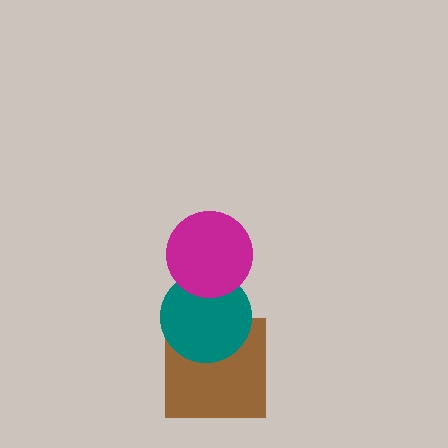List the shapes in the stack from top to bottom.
From top to bottom: the magenta circle, the teal circle, the brown square.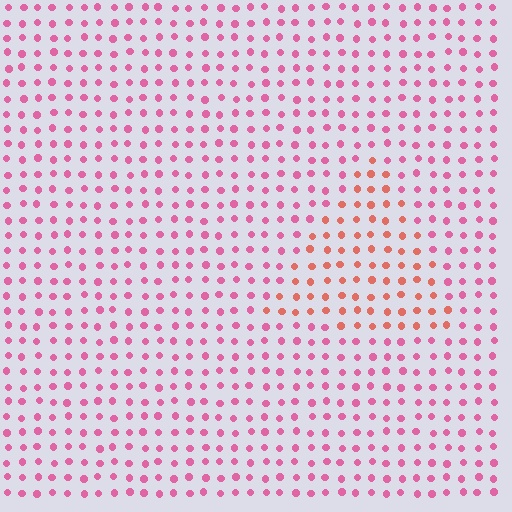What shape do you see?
I see a triangle.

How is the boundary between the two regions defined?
The boundary is defined purely by a slight shift in hue (about 36 degrees). Spacing, size, and orientation are identical on both sides.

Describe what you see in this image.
The image is filled with small pink elements in a uniform arrangement. A triangle-shaped region is visible where the elements are tinted to a slightly different hue, forming a subtle color boundary.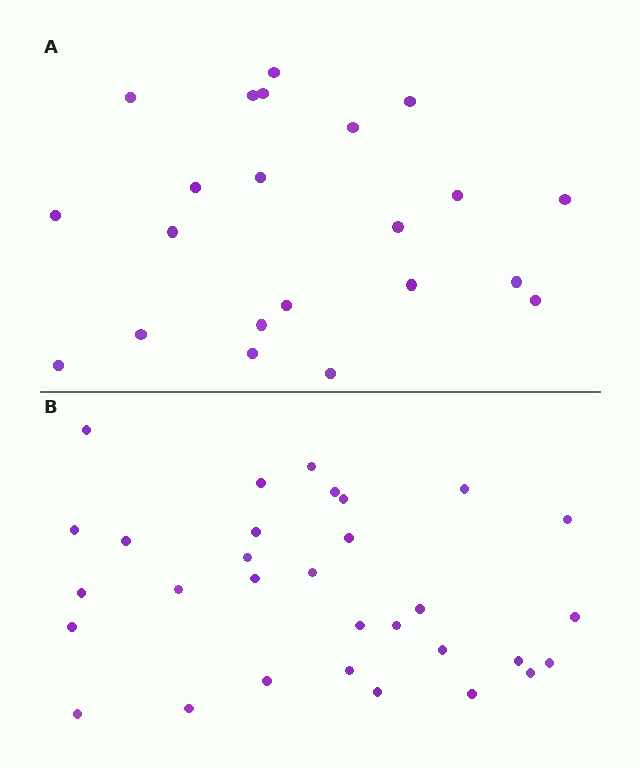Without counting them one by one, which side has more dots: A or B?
Region B (the bottom region) has more dots.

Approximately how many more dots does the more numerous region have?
Region B has roughly 8 or so more dots than region A.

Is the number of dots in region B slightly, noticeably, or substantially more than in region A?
Region B has noticeably more, but not dramatically so. The ratio is roughly 1.4 to 1.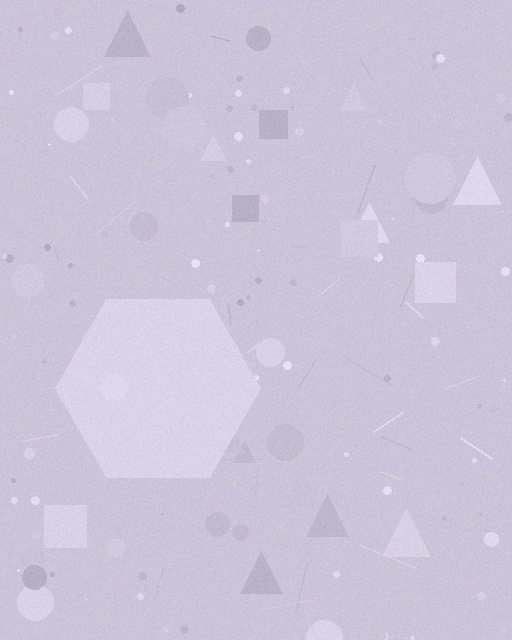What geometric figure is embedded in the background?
A hexagon is embedded in the background.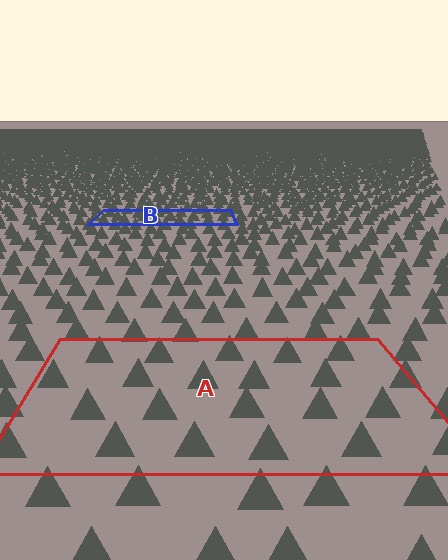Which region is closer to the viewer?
Region A is closer. The texture elements there are larger and more spread out.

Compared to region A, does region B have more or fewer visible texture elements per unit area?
Region B has more texture elements per unit area — they are packed more densely because it is farther away.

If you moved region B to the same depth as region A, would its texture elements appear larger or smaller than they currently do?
They would appear larger. At a closer depth, the same texture elements are projected at a bigger on-screen size.